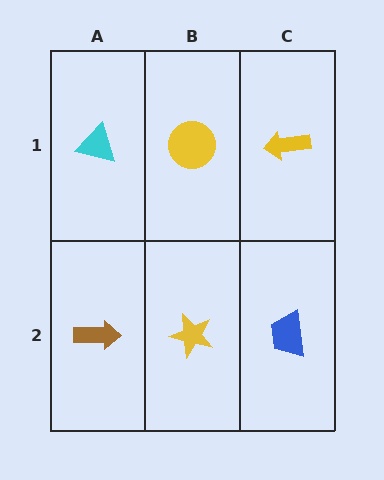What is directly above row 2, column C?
A yellow arrow.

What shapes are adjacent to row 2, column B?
A yellow circle (row 1, column B), a brown arrow (row 2, column A), a blue trapezoid (row 2, column C).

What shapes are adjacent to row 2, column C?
A yellow arrow (row 1, column C), a yellow star (row 2, column B).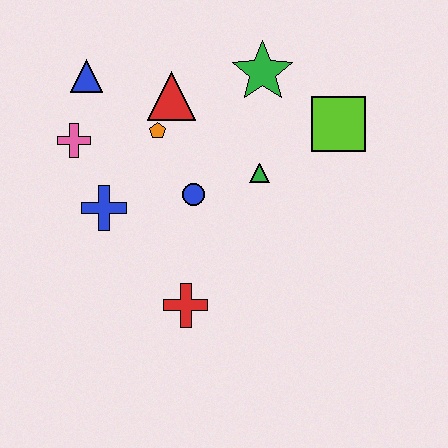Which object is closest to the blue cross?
The pink cross is closest to the blue cross.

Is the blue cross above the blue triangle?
No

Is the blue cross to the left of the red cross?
Yes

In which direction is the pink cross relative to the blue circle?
The pink cross is to the left of the blue circle.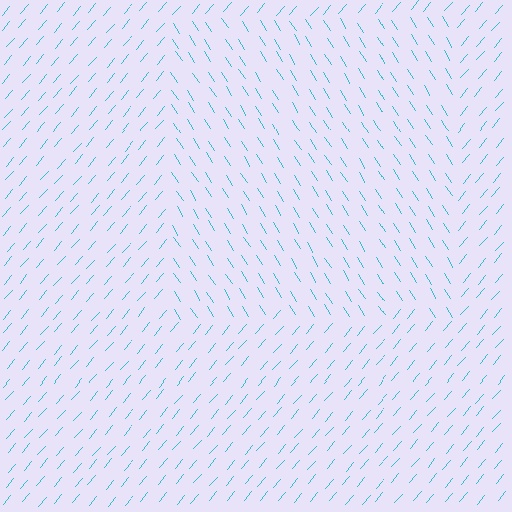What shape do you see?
I see a rectangle.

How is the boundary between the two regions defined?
The boundary is defined purely by a change in line orientation (approximately 73 degrees difference). All lines are the same color and thickness.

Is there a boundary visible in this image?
Yes, there is a texture boundary formed by a change in line orientation.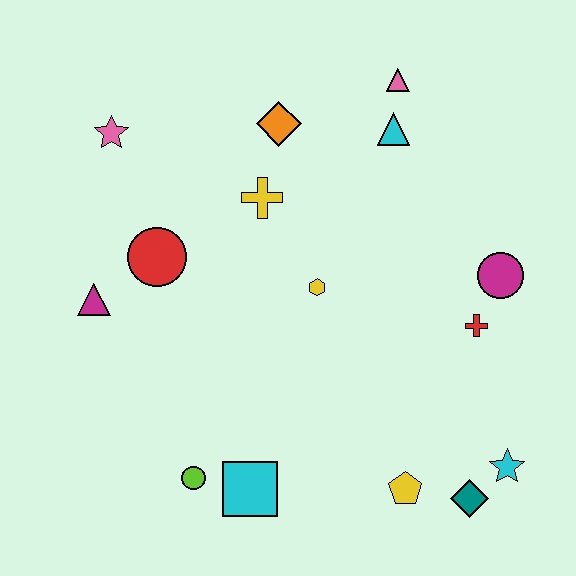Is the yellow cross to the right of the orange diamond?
No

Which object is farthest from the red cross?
The pink star is farthest from the red cross.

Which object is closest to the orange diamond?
The yellow cross is closest to the orange diamond.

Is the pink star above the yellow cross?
Yes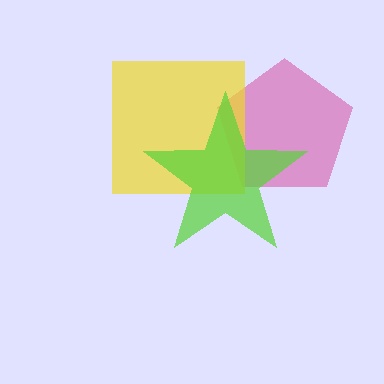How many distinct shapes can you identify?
There are 3 distinct shapes: a pink pentagon, a yellow square, a lime star.